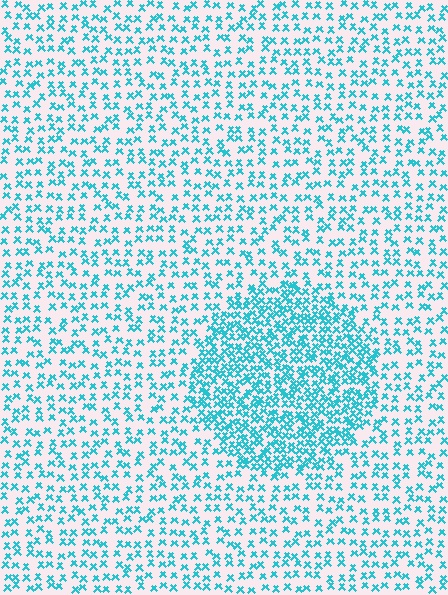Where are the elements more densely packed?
The elements are more densely packed inside the circle boundary.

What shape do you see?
I see a circle.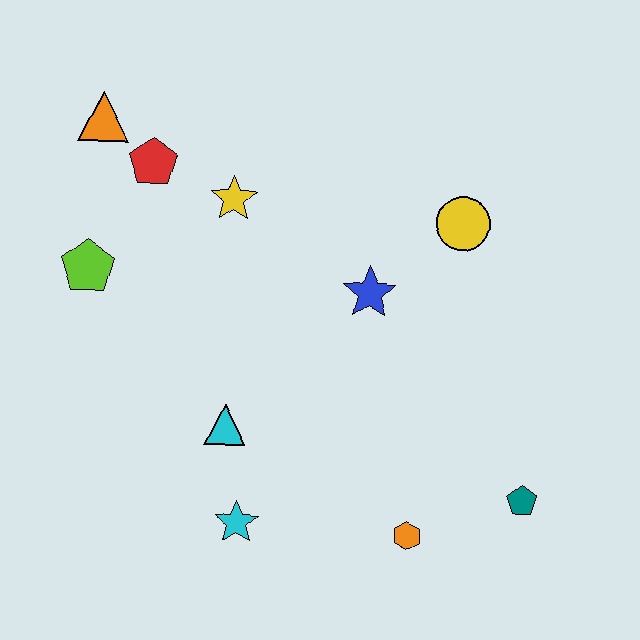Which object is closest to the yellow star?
The red pentagon is closest to the yellow star.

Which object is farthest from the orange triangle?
The teal pentagon is farthest from the orange triangle.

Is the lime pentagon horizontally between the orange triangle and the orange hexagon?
No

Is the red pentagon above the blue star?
Yes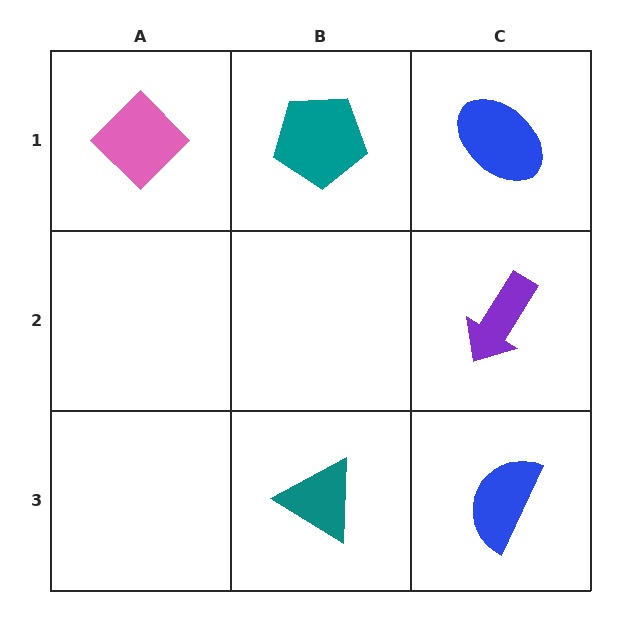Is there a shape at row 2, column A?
No, that cell is empty.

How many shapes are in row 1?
3 shapes.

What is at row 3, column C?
A blue semicircle.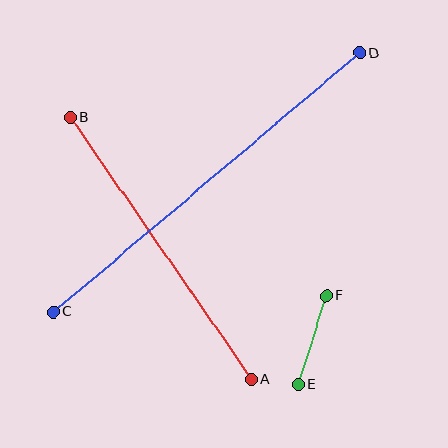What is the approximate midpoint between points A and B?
The midpoint is at approximately (161, 248) pixels.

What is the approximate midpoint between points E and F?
The midpoint is at approximately (312, 340) pixels.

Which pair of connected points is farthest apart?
Points C and D are farthest apart.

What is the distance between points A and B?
The distance is approximately 319 pixels.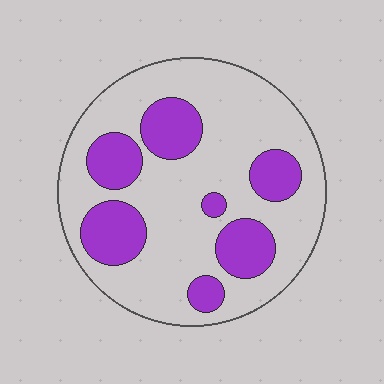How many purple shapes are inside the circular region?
7.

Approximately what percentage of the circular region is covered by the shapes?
Approximately 30%.